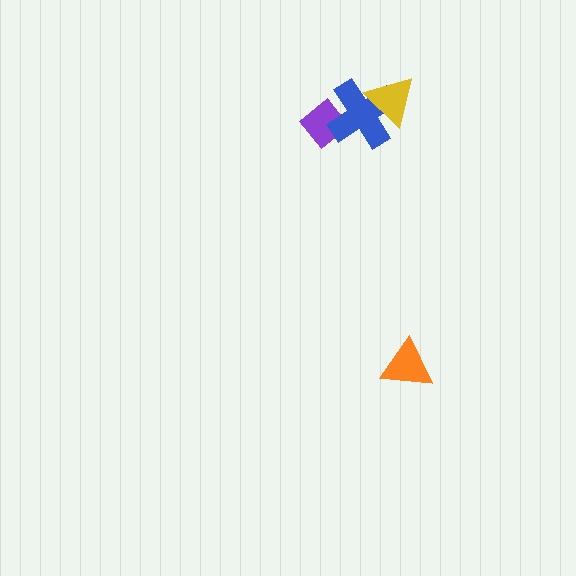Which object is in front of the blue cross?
The yellow triangle is in front of the blue cross.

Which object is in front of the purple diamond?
The blue cross is in front of the purple diamond.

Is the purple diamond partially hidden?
Yes, it is partially covered by another shape.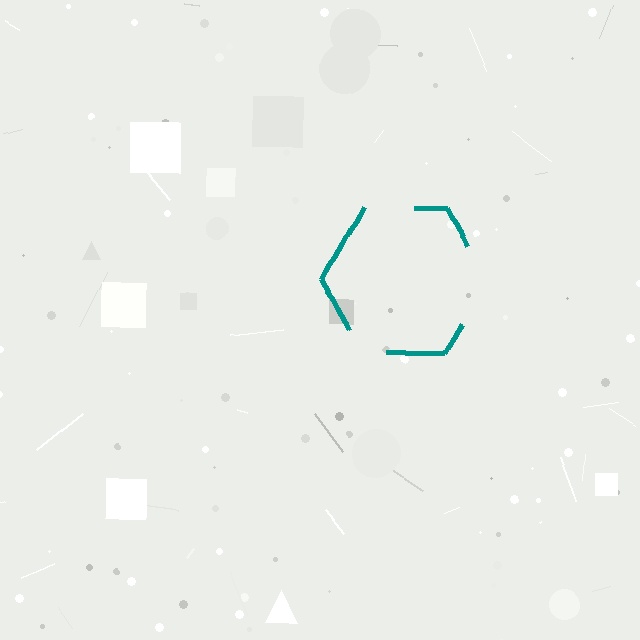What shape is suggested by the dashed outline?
The dashed outline suggests a hexagon.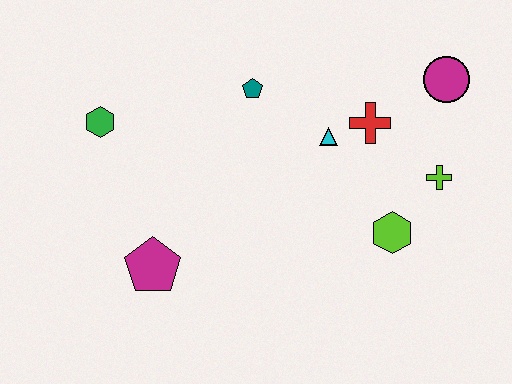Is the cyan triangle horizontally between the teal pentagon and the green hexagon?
No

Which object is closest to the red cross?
The cyan triangle is closest to the red cross.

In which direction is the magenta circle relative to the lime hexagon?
The magenta circle is above the lime hexagon.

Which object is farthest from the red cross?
The green hexagon is farthest from the red cross.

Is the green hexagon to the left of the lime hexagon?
Yes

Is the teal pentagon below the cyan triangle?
No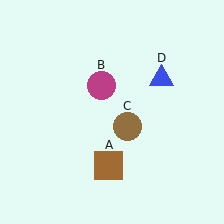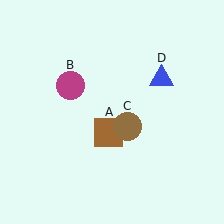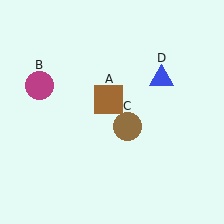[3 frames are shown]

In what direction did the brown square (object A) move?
The brown square (object A) moved up.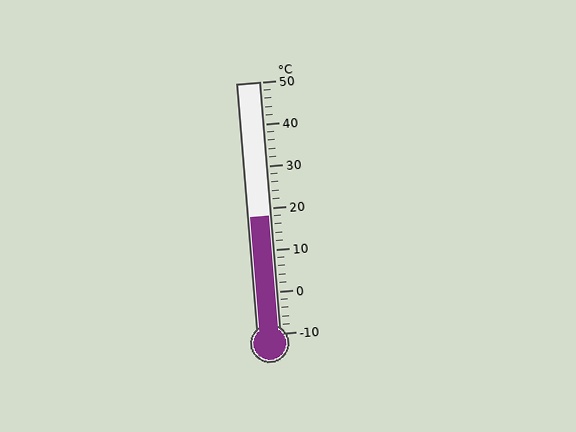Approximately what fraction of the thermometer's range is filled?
The thermometer is filled to approximately 45% of its range.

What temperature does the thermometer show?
The thermometer shows approximately 18°C.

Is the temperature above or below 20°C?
The temperature is below 20°C.